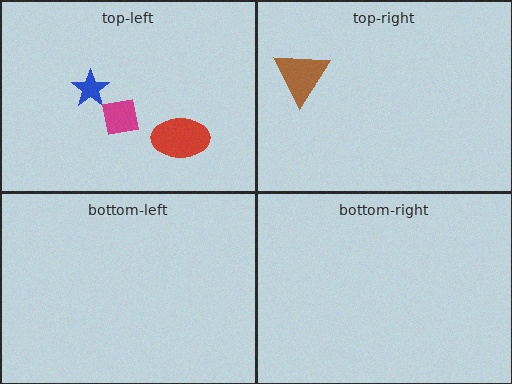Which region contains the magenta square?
The top-left region.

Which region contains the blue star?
The top-left region.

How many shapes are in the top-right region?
1.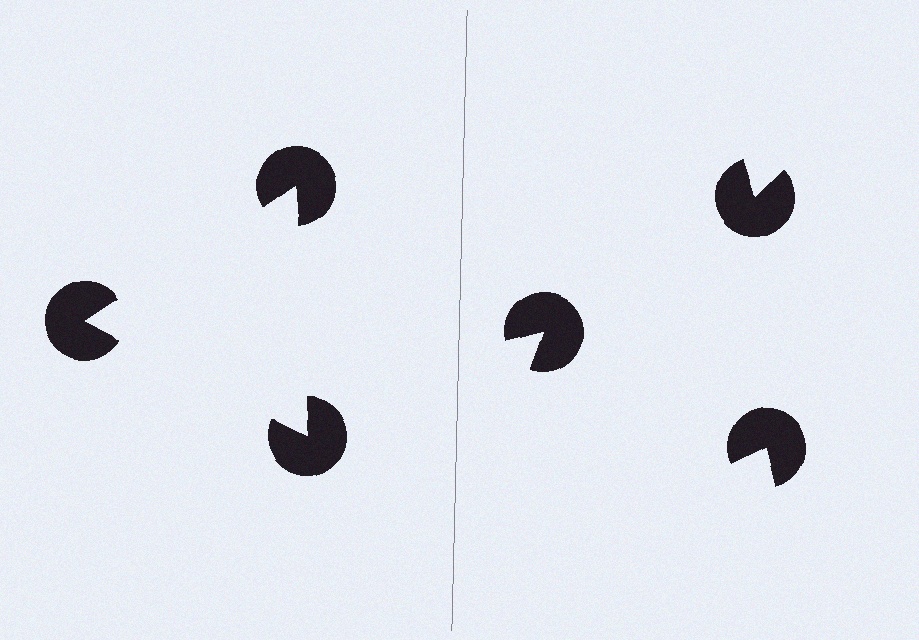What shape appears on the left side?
An illusory triangle.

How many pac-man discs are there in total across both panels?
6 — 3 on each side.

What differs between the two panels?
The pac-man discs are positioned identically on both sides; only the wedge orientations differ. On the left they align to a triangle; on the right they are misaligned.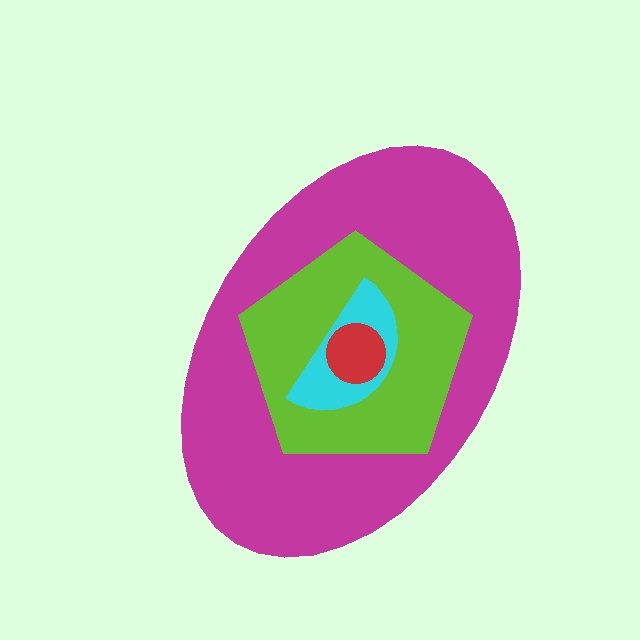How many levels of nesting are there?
4.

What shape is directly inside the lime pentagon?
The cyan semicircle.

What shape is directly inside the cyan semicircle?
The red circle.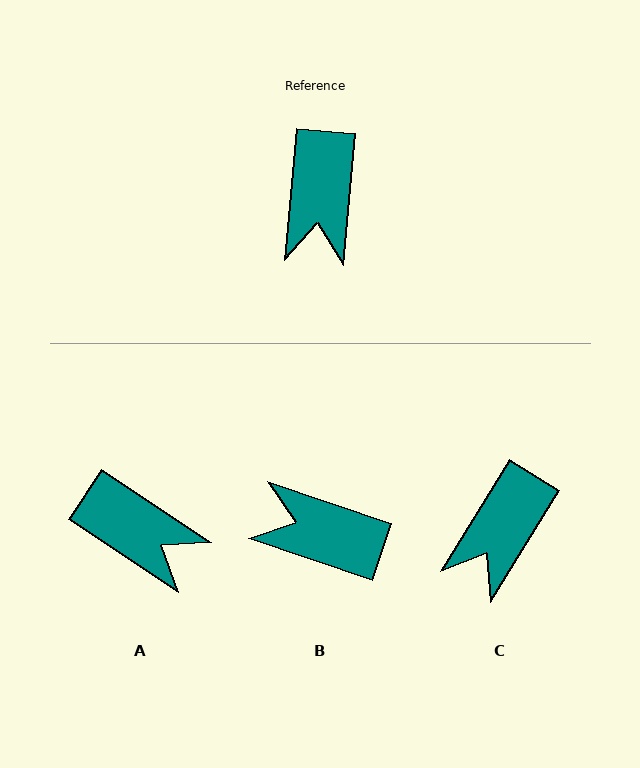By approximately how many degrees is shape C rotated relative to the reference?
Approximately 27 degrees clockwise.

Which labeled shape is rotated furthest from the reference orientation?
B, about 104 degrees away.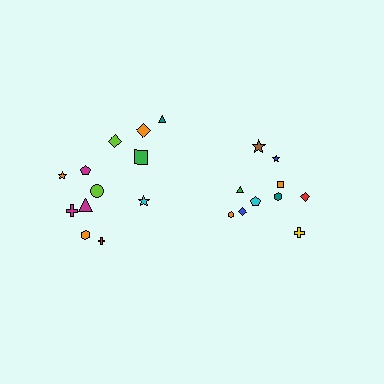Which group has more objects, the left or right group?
The left group.